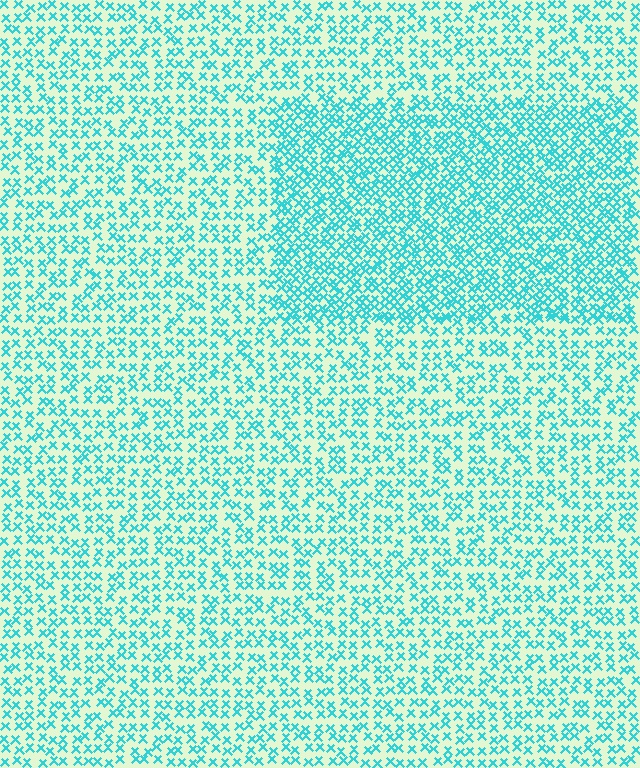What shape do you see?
I see a rectangle.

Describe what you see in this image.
The image contains small cyan elements arranged at two different densities. A rectangle-shaped region is visible where the elements are more densely packed than the surrounding area.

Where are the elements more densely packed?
The elements are more densely packed inside the rectangle boundary.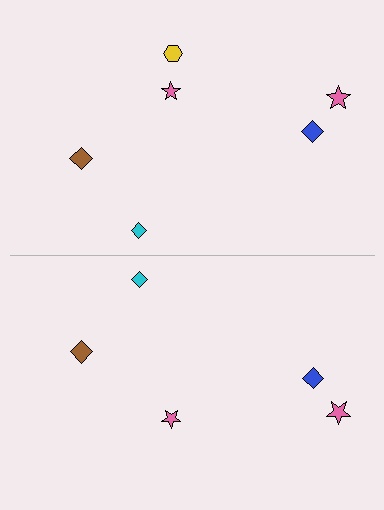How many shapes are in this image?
There are 11 shapes in this image.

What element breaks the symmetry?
A yellow hexagon is missing from the bottom side.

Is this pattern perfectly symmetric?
No, the pattern is not perfectly symmetric. A yellow hexagon is missing from the bottom side.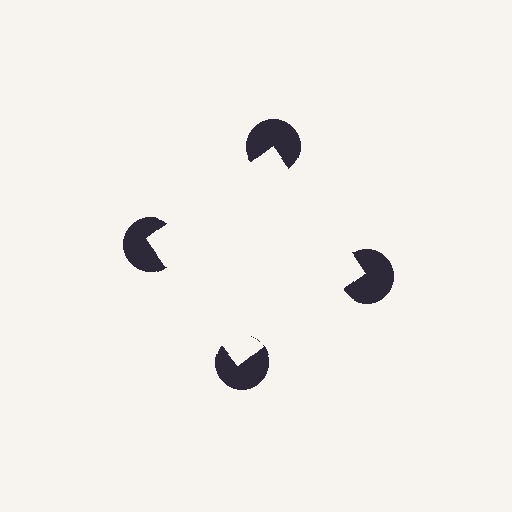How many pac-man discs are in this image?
There are 4 — one at each vertex of the illusory square.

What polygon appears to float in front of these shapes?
An illusory square — its edges are inferred from the aligned wedge cuts in the pac-man discs, not physically drawn.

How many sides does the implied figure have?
4 sides.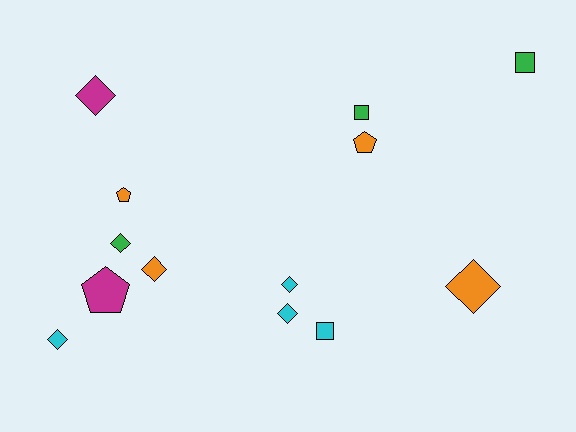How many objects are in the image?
There are 13 objects.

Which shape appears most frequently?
Diamond, with 7 objects.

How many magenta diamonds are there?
There is 1 magenta diamond.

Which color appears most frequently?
Orange, with 4 objects.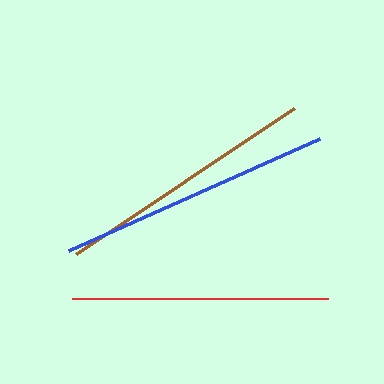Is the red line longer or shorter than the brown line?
The brown line is longer than the red line.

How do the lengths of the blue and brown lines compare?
The blue and brown lines are approximately the same length.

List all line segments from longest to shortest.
From longest to shortest: blue, brown, red.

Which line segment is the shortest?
The red line is the shortest at approximately 256 pixels.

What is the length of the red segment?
The red segment is approximately 256 pixels long.